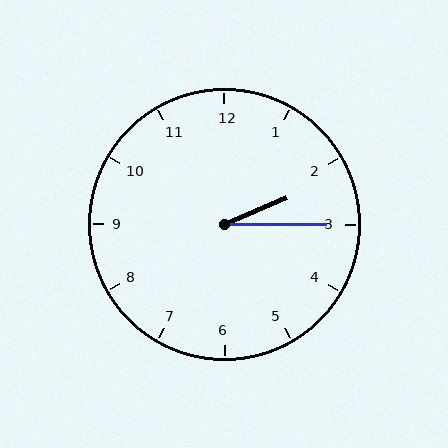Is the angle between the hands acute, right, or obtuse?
It is acute.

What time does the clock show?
2:15.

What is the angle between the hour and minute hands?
Approximately 22 degrees.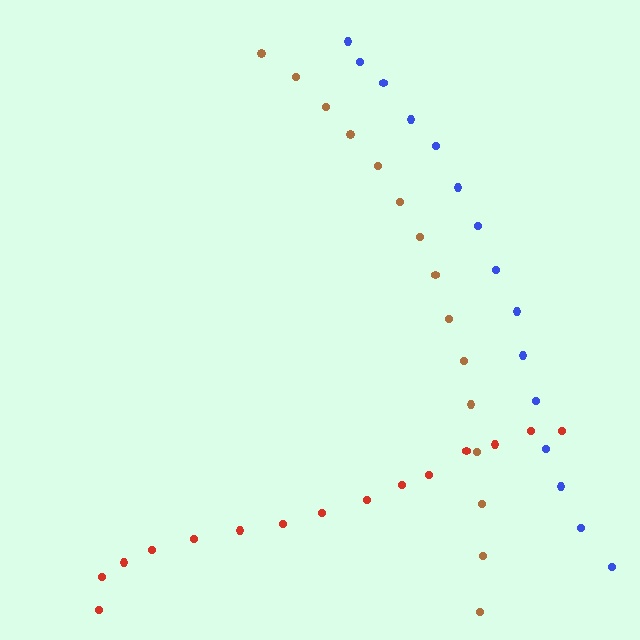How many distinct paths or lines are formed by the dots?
There are 3 distinct paths.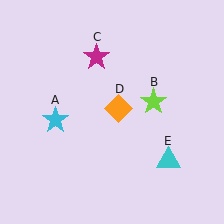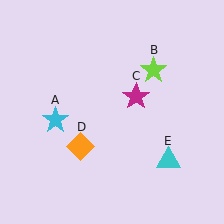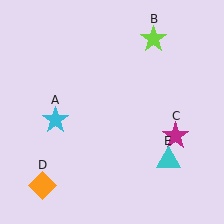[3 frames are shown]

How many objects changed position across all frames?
3 objects changed position: lime star (object B), magenta star (object C), orange diamond (object D).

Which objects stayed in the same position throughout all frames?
Cyan star (object A) and cyan triangle (object E) remained stationary.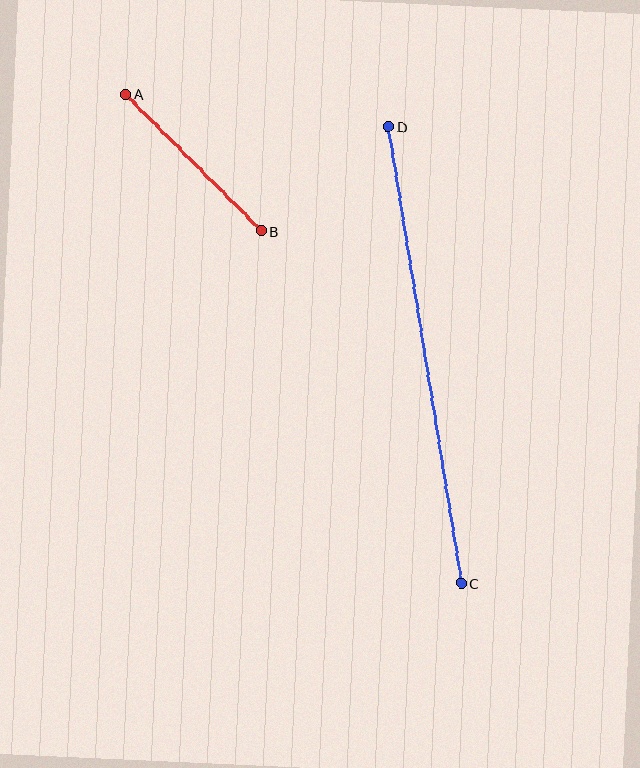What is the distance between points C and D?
The distance is approximately 463 pixels.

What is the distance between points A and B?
The distance is approximately 192 pixels.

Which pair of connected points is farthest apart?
Points C and D are farthest apart.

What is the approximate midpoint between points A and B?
The midpoint is at approximately (193, 163) pixels.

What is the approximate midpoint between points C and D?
The midpoint is at approximately (425, 355) pixels.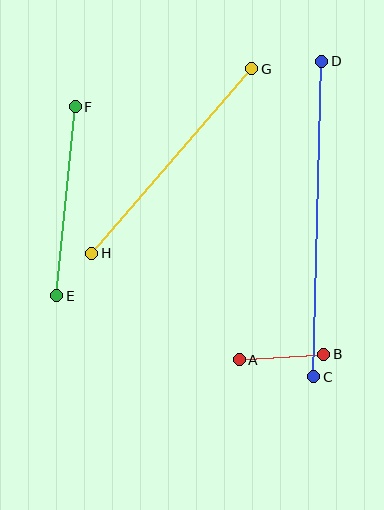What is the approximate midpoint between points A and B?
The midpoint is at approximately (281, 357) pixels.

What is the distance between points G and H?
The distance is approximately 244 pixels.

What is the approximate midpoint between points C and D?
The midpoint is at approximately (318, 219) pixels.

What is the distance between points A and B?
The distance is approximately 85 pixels.